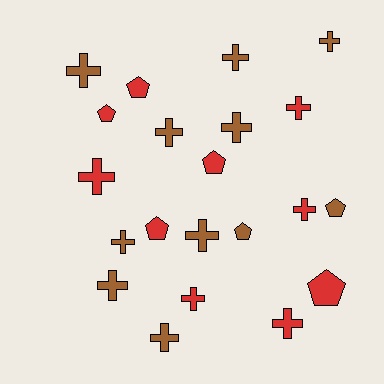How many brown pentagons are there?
There are 2 brown pentagons.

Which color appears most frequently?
Brown, with 11 objects.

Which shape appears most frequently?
Cross, with 14 objects.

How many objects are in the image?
There are 21 objects.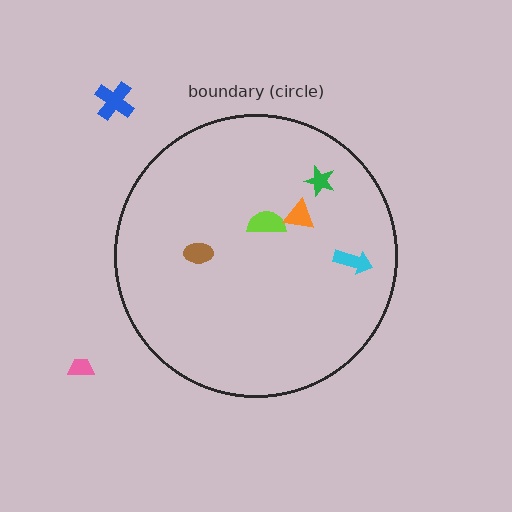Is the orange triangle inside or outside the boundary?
Inside.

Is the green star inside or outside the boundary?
Inside.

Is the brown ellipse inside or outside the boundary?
Inside.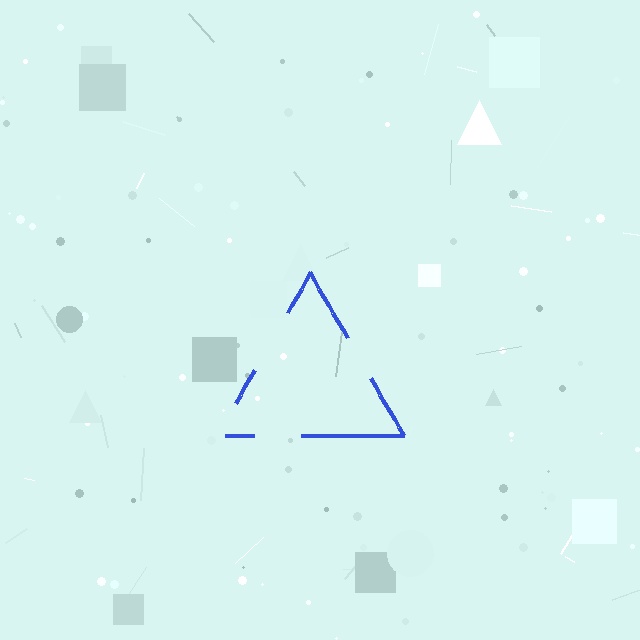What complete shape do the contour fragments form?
The contour fragments form a triangle.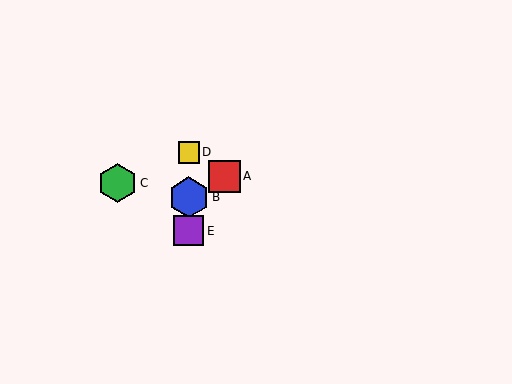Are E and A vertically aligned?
No, E is at x≈189 and A is at x≈224.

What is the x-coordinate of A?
Object A is at x≈224.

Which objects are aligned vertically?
Objects B, D, E are aligned vertically.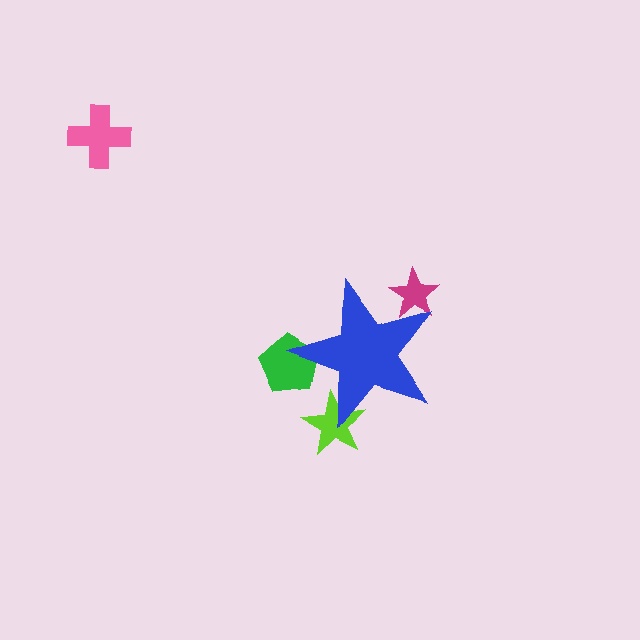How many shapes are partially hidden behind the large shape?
3 shapes are partially hidden.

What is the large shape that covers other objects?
A blue star.